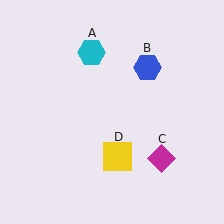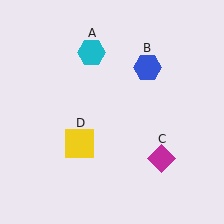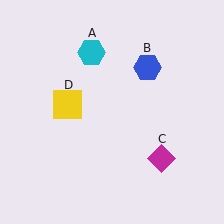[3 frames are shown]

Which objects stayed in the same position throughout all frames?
Cyan hexagon (object A) and blue hexagon (object B) and magenta diamond (object C) remained stationary.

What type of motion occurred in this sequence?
The yellow square (object D) rotated clockwise around the center of the scene.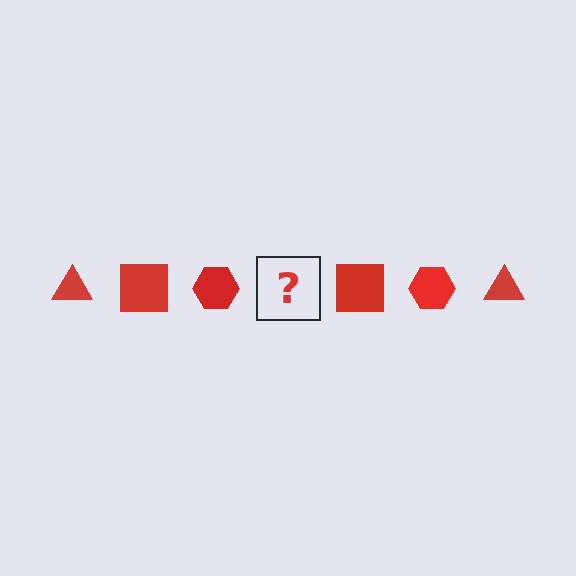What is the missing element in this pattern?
The missing element is a red triangle.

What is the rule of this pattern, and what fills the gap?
The rule is that the pattern cycles through triangle, square, hexagon shapes in red. The gap should be filled with a red triangle.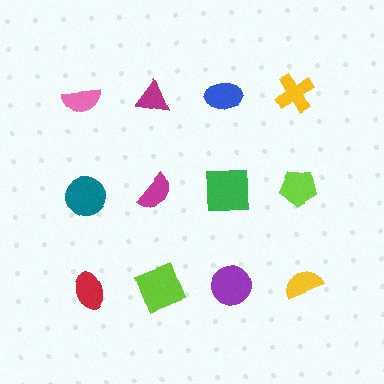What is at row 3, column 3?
A purple circle.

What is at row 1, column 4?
A yellow cross.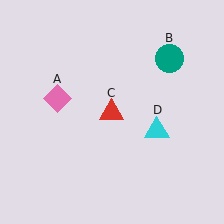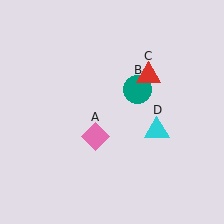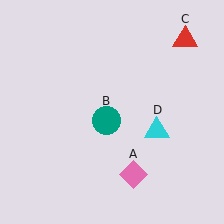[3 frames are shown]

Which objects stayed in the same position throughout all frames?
Cyan triangle (object D) remained stationary.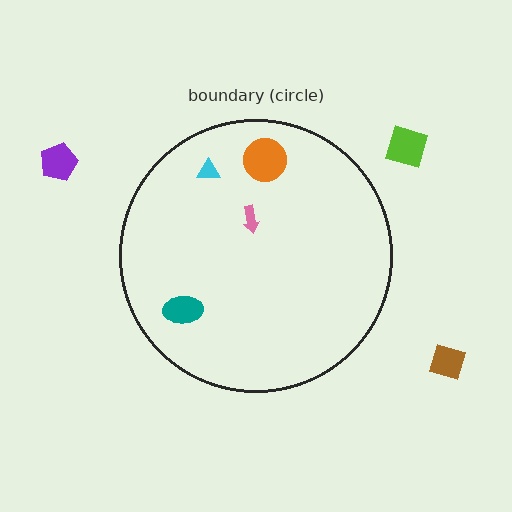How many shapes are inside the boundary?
4 inside, 3 outside.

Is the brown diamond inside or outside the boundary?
Outside.